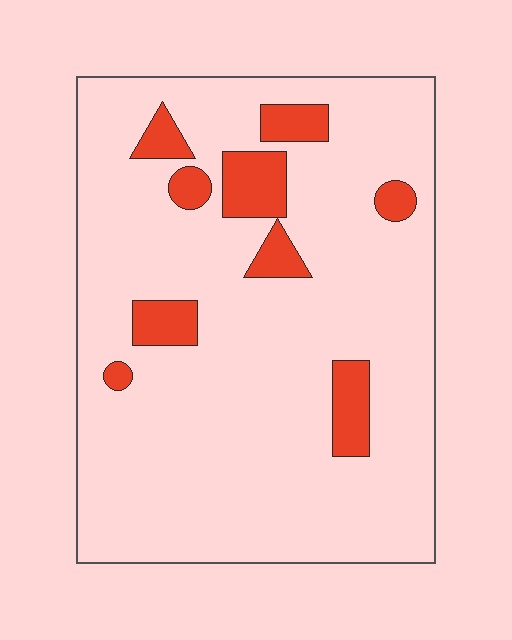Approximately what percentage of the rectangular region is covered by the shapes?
Approximately 10%.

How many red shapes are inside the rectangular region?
9.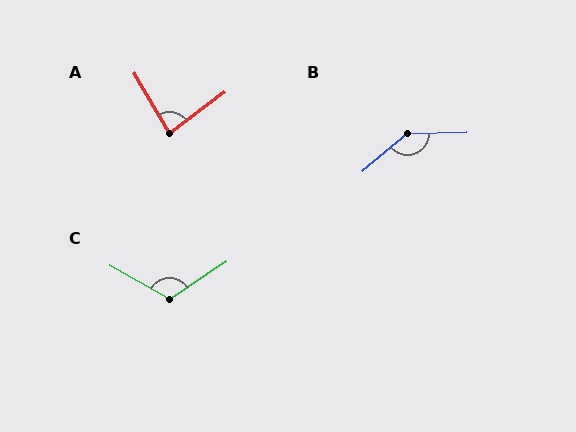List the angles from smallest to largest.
A (84°), C (117°), B (142°).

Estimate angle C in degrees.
Approximately 117 degrees.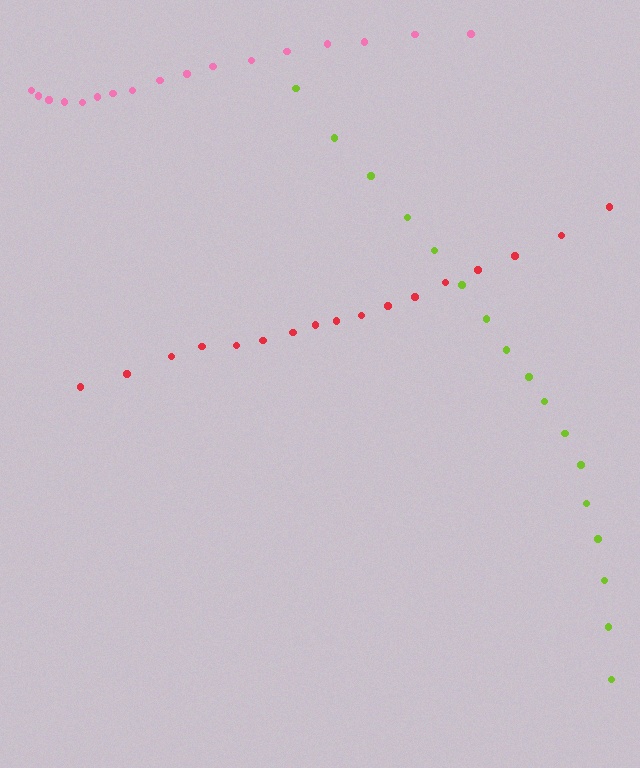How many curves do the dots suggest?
There are 3 distinct paths.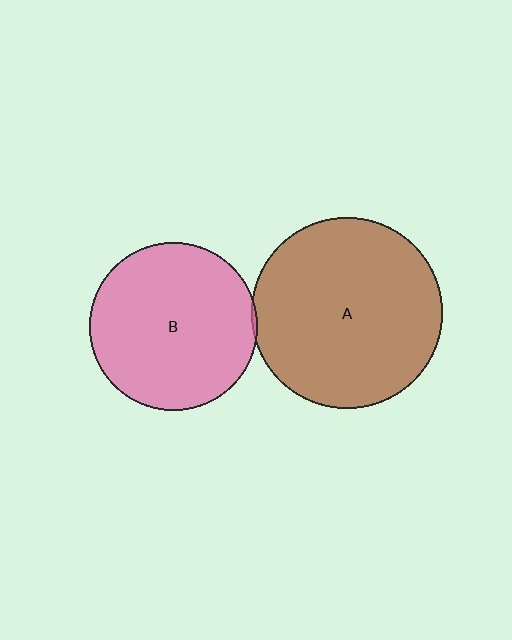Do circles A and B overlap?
Yes.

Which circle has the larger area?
Circle A (brown).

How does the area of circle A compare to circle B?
Approximately 1.3 times.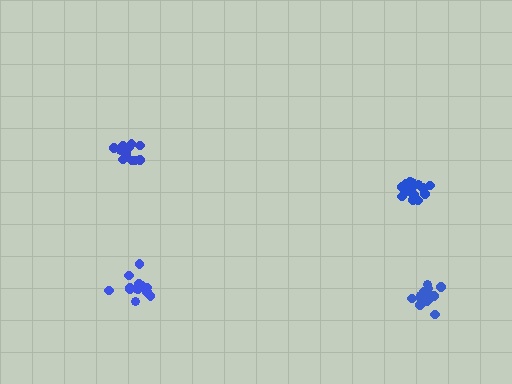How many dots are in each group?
Group 1: 14 dots, Group 2: 15 dots, Group 3: 13 dots, Group 4: 11 dots (53 total).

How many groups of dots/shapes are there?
There are 4 groups.